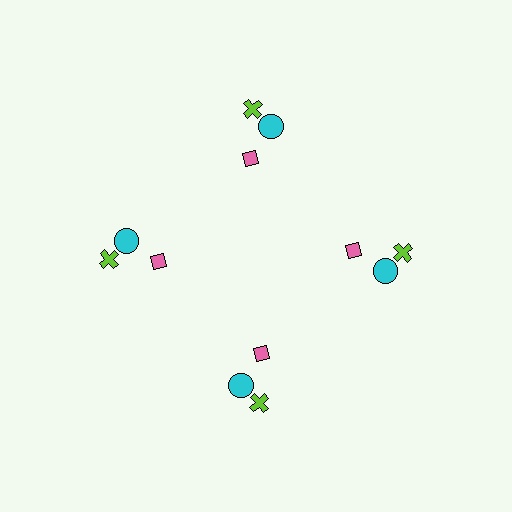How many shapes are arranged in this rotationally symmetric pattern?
There are 12 shapes, arranged in 4 groups of 3.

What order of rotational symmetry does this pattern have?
This pattern has 4-fold rotational symmetry.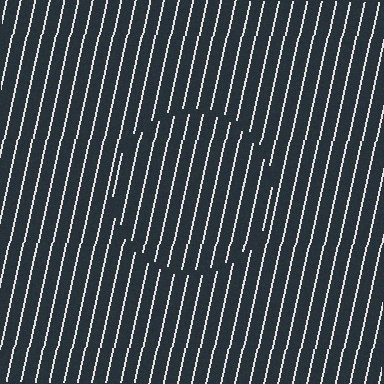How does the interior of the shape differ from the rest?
The interior of the shape contains the same grating, shifted by half a period — the contour is defined by the phase discontinuity where line-ends from the inner and outer gratings abut.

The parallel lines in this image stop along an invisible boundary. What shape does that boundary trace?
An illusory circle. The interior of the shape contains the same grating, shifted by half a period — the contour is defined by the phase discontinuity where line-ends from the inner and outer gratings abut.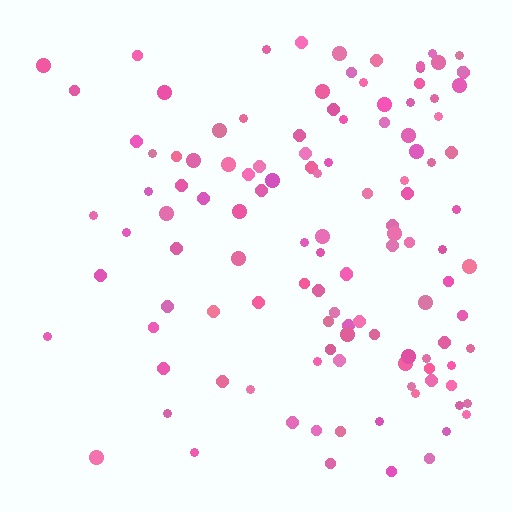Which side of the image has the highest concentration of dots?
The right.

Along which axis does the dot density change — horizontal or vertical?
Horizontal.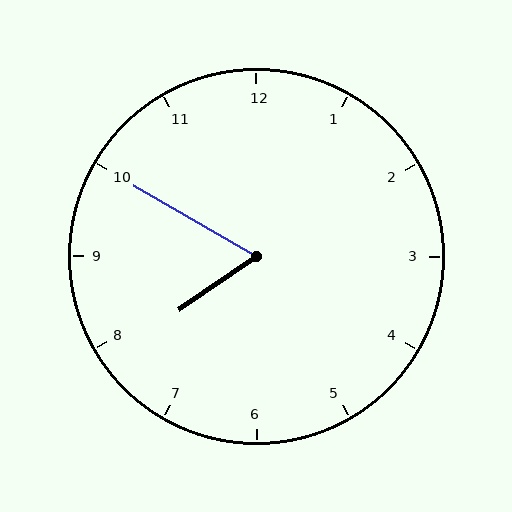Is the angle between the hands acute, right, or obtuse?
It is acute.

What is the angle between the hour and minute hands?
Approximately 65 degrees.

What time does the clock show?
7:50.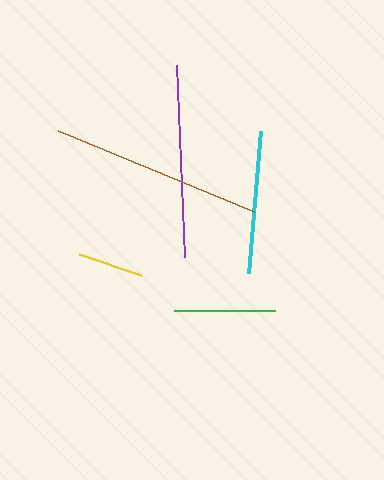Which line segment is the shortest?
The yellow line is the shortest at approximately 66 pixels.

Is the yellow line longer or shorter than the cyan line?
The cyan line is longer than the yellow line.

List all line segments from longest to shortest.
From longest to shortest: brown, purple, cyan, green, yellow.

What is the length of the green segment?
The green segment is approximately 101 pixels long.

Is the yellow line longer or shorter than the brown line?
The brown line is longer than the yellow line.